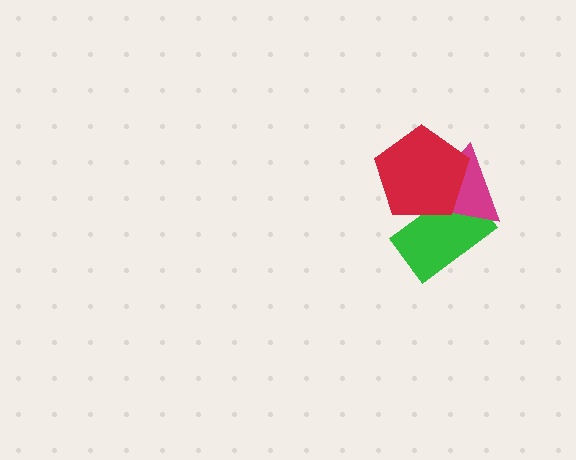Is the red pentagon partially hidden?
No, no other shape covers it.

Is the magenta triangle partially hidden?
Yes, it is partially covered by another shape.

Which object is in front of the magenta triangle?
The red pentagon is in front of the magenta triangle.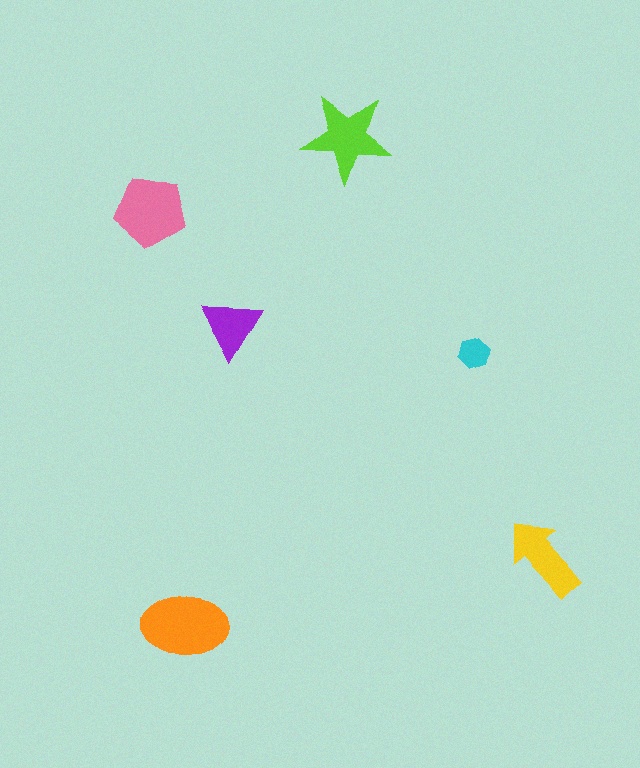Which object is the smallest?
The cyan hexagon.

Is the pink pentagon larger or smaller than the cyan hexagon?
Larger.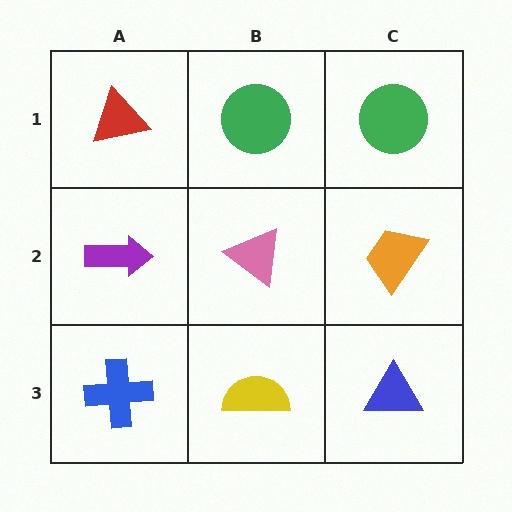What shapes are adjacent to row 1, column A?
A purple arrow (row 2, column A), a green circle (row 1, column B).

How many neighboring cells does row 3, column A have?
2.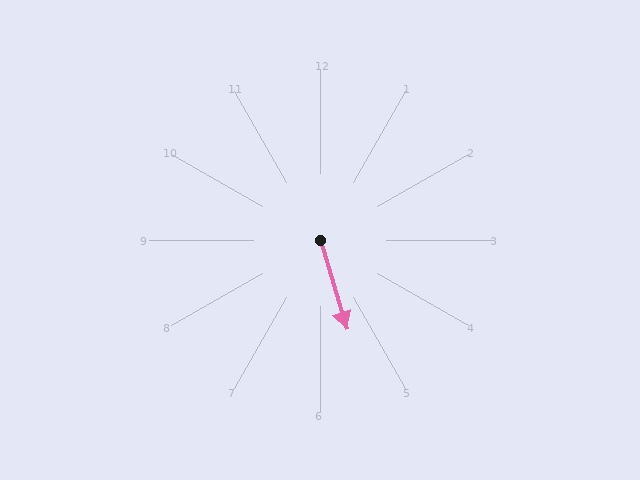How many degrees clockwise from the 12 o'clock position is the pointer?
Approximately 163 degrees.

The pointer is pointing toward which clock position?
Roughly 5 o'clock.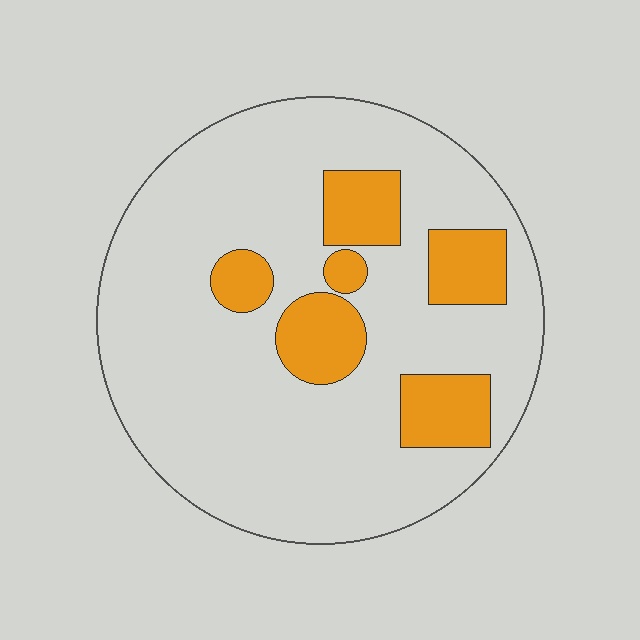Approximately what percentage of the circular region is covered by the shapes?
Approximately 20%.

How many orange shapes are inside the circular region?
6.